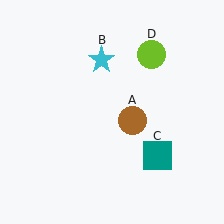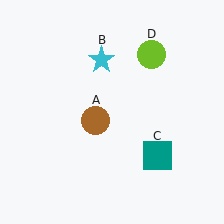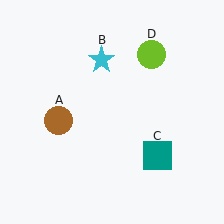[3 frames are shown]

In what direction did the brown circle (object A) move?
The brown circle (object A) moved left.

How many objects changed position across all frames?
1 object changed position: brown circle (object A).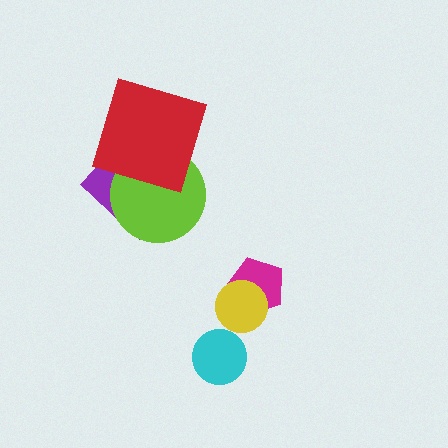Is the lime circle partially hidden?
Yes, it is partially covered by another shape.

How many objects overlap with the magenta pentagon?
1 object overlaps with the magenta pentagon.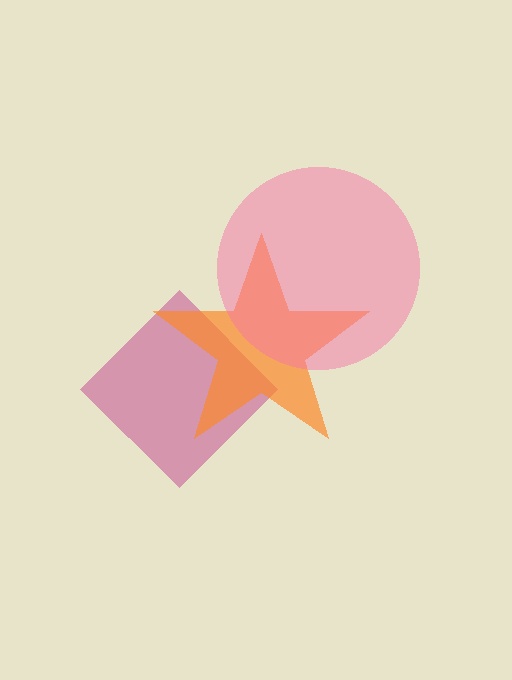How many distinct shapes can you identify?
There are 3 distinct shapes: a magenta diamond, an orange star, a pink circle.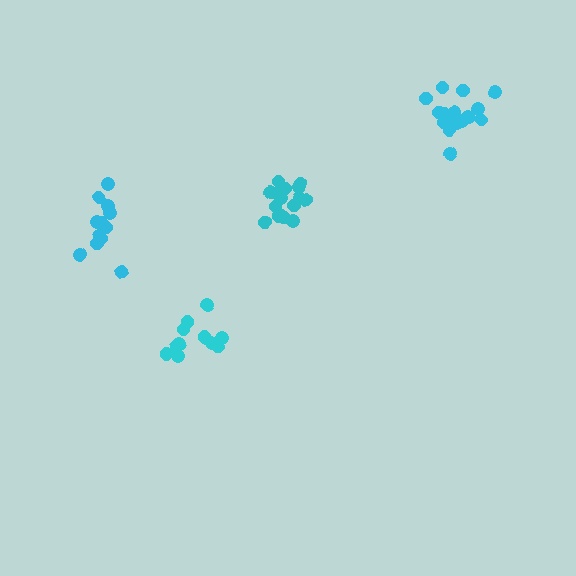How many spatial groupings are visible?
There are 4 spatial groupings.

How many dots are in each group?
Group 1: 12 dots, Group 2: 16 dots, Group 3: 11 dots, Group 4: 16 dots (55 total).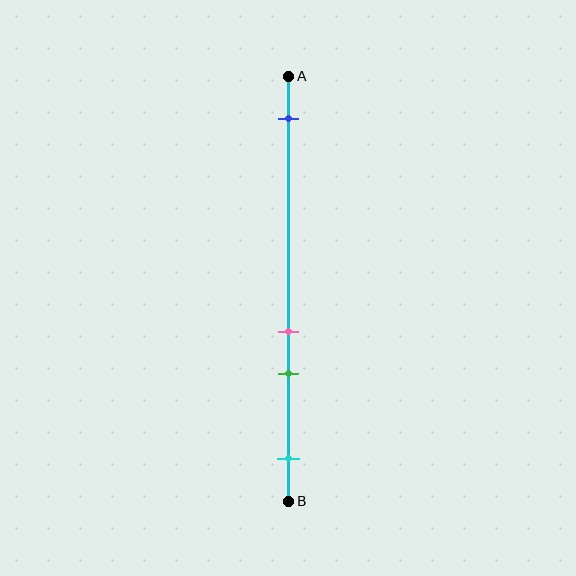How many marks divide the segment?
There are 4 marks dividing the segment.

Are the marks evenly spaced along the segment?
No, the marks are not evenly spaced.